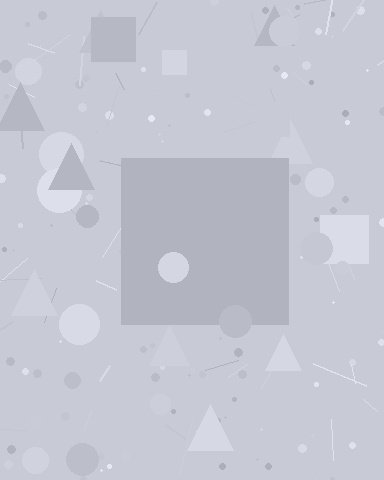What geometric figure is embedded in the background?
A square is embedded in the background.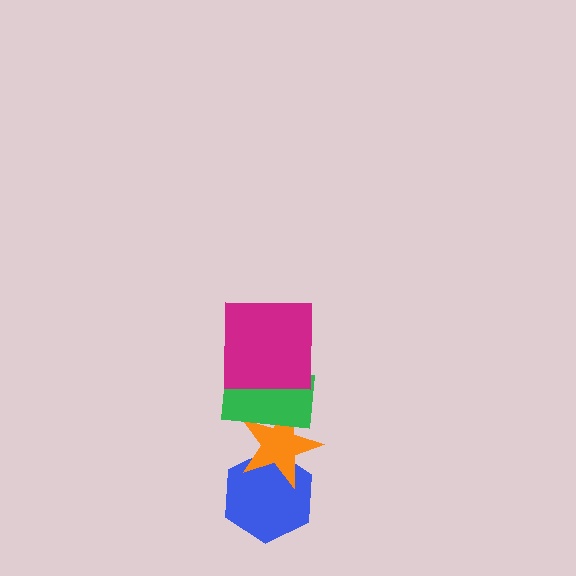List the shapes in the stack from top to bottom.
From top to bottom: the magenta square, the green rectangle, the orange star, the blue hexagon.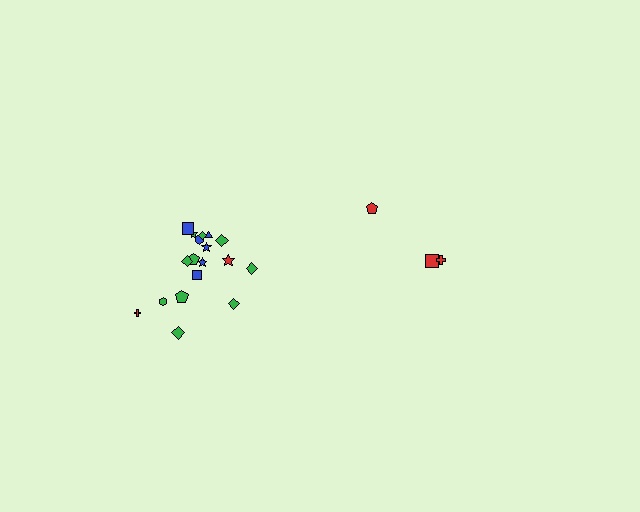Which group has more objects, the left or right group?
The left group.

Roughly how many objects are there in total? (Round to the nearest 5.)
Roughly 20 objects in total.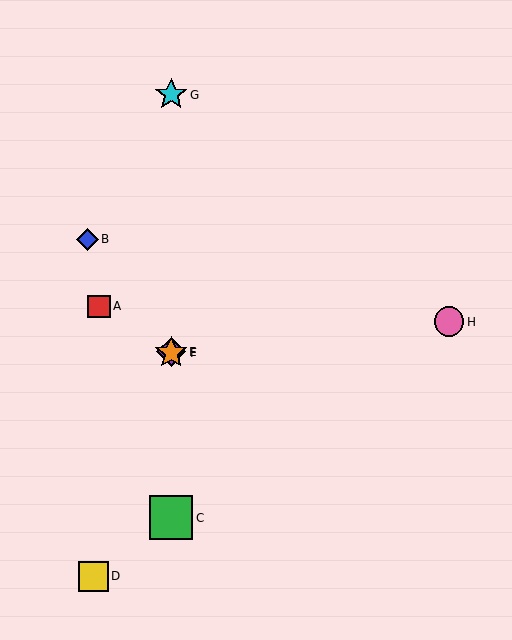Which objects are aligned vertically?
Objects C, E, F, G are aligned vertically.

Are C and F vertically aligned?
Yes, both are at x≈171.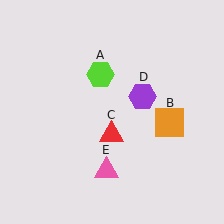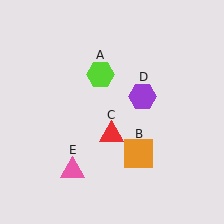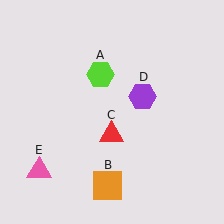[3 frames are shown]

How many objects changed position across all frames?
2 objects changed position: orange square (object B), pink triangle (object E).